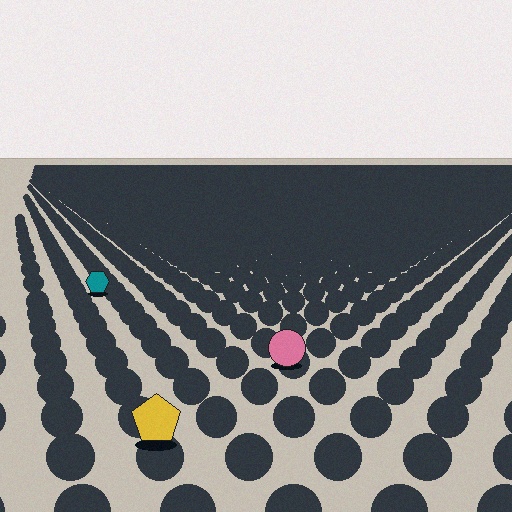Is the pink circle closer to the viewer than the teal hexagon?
Yes. The pink circle is closer — you can tell from the texture gradient: the ground texture is coarser near it.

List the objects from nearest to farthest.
From nearest to farthest: the yellow pentagon, the pink circle, the teal hexagon.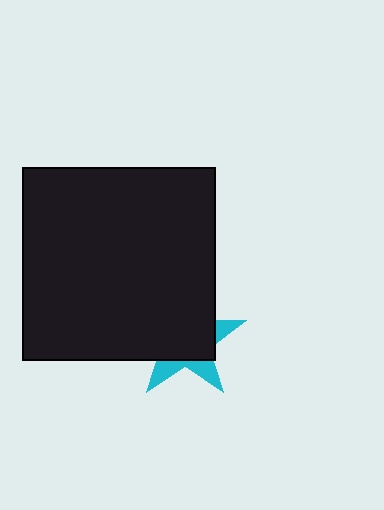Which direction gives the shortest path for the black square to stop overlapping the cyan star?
Moving toward the upper-left gives the shortest separation.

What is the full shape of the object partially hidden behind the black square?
The partially hidden object is a cyan star.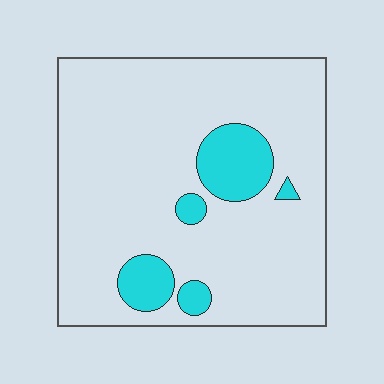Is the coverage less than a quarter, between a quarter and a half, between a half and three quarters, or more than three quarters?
Less than a quarter.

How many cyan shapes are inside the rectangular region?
5.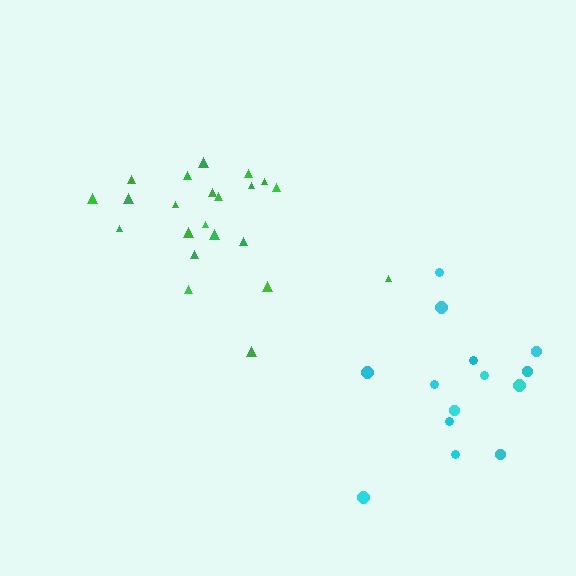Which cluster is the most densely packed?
Green.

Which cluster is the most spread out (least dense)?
Cyan.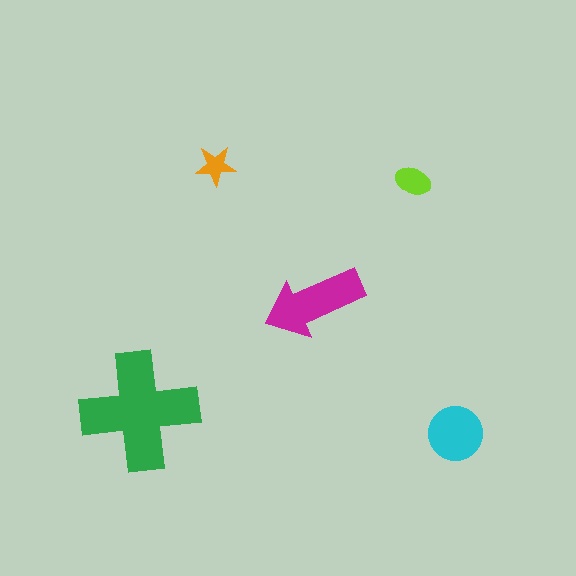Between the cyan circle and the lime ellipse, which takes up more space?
The cyan circle.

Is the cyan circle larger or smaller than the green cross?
Smaller.